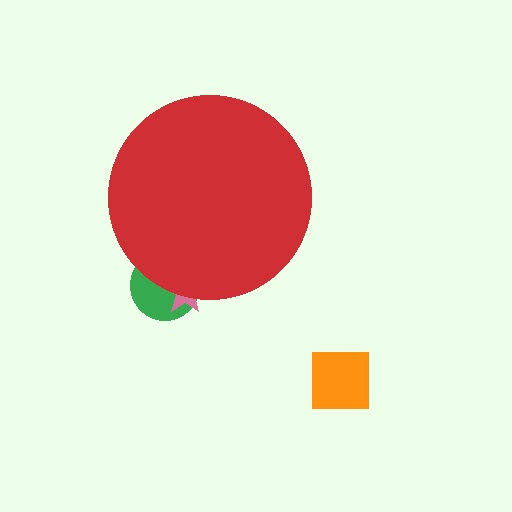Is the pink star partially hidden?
Yes, the pink star is partially hidden behind the red circle.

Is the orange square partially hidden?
No, the orange square is fully visible.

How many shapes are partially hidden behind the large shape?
2 shapes are partially hidden.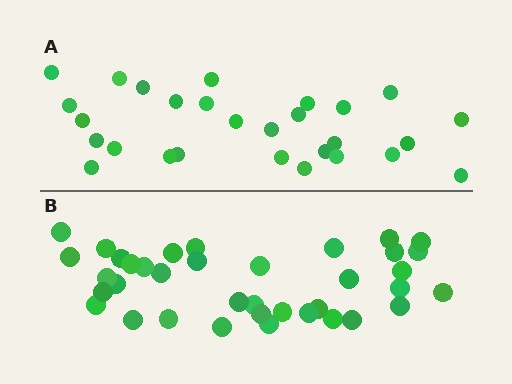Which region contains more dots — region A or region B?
Region B (the bottom region) has more dots.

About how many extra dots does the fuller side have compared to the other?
Region B has roughly 8 or so more dots than region A.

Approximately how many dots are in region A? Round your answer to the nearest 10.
About 30 dots. (The exact count is 28, which rounds to 30.)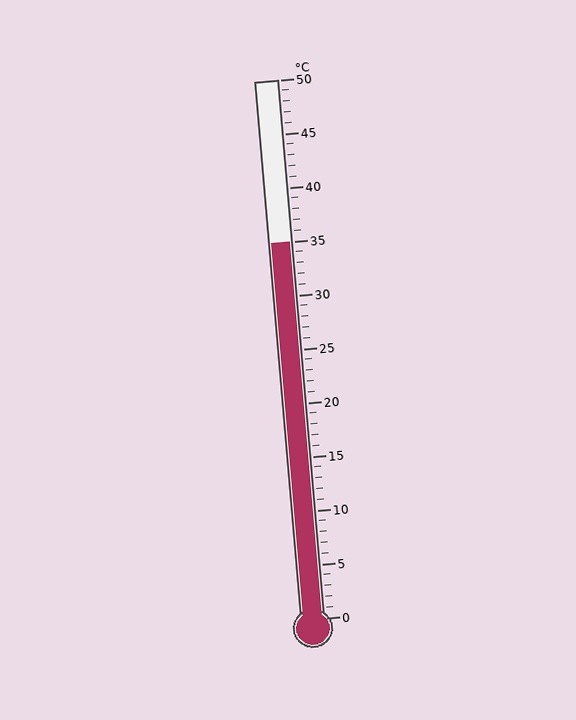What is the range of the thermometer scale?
The thermometer scale ranges from 0°C to 50°C.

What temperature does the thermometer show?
The thermometer shows approximately 35°C.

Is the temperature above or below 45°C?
The temperature is below 45°C.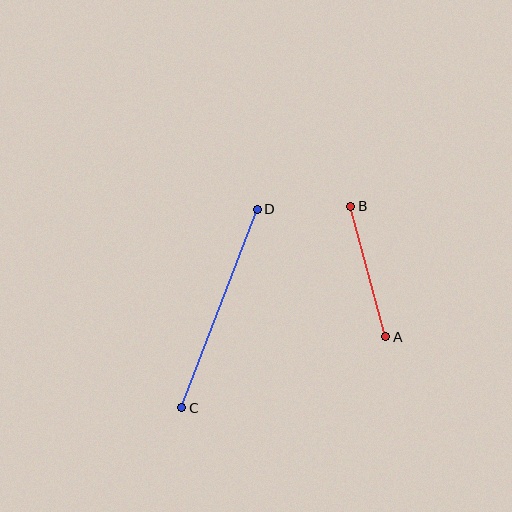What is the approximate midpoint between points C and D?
The midpoint is at approximately (220, 309) pixels.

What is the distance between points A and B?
The distance is approximately 135 pixels.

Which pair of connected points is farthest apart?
Points C and D are farthest apart.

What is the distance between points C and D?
The distance is approximately 212 pixels.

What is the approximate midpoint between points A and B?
The midpoint is at approximately (368, 271) pixels.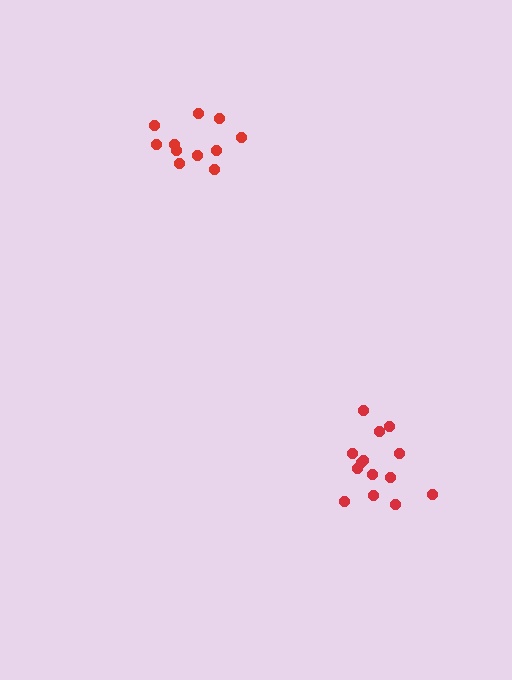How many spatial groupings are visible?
There are 2 spatial groupings.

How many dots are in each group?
Group 1: 11 dots, Group 2: 14 dots (25 total).